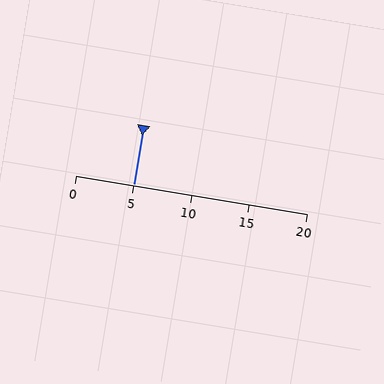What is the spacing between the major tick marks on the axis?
The major ticks are spaced 5 apart.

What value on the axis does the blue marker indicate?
The marker indicates approximately 5.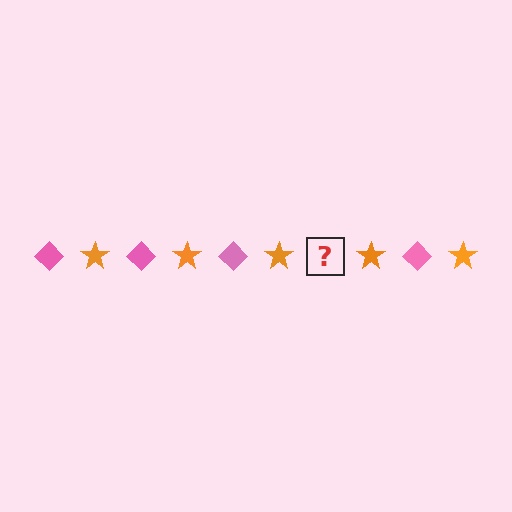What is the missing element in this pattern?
The missing element is a pink diamond.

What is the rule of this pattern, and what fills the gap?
The rule is that the pattern alternates between pink diamond and orange star. The gap should be filled with a pink diamond.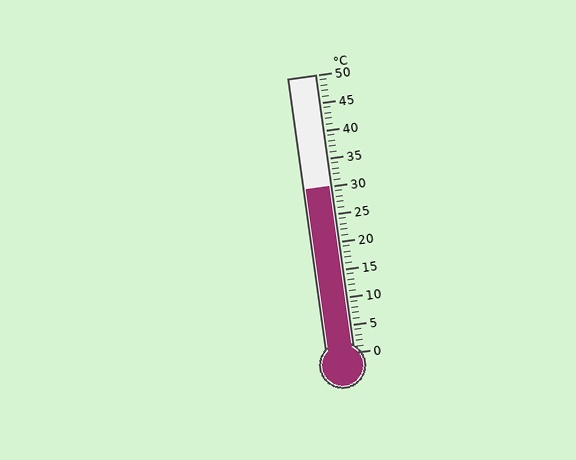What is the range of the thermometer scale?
The thermometer scale ranges from 0°C to 50°C.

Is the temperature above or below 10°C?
The temperature is above 10°C.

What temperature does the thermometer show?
The thermometer shows approximately 30°C.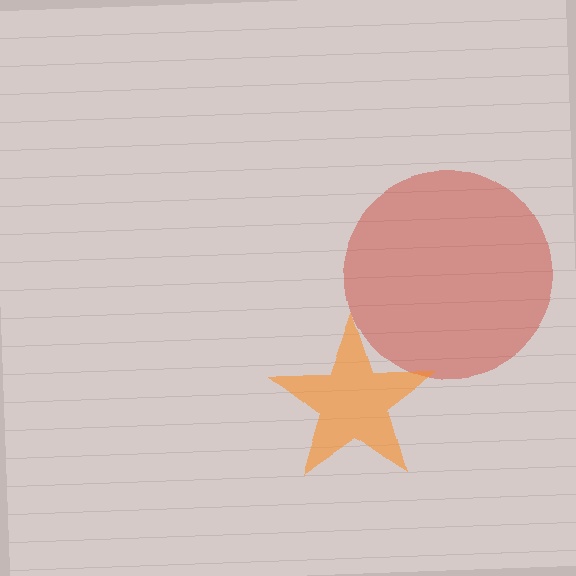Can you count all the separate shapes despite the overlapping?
Yes, there are 2 separate shapes.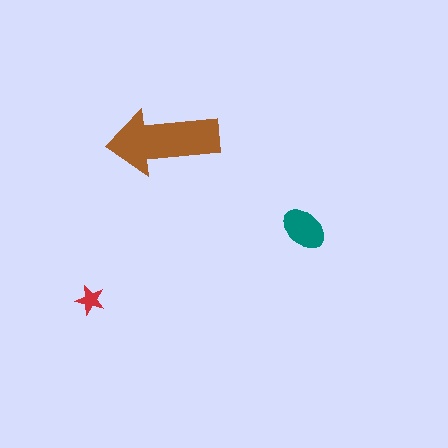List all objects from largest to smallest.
The brown arrow, the teal ellipse, the red star.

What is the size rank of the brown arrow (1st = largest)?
1st.